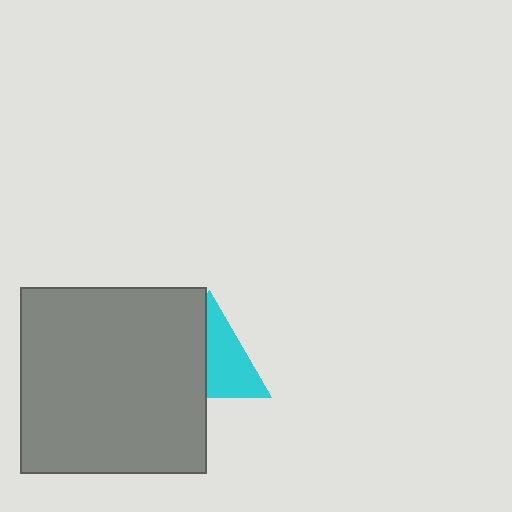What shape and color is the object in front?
The object in front is a gray square.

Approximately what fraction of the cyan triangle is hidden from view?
Roughly 47% of the cyan triangle is hidden behind the gray square.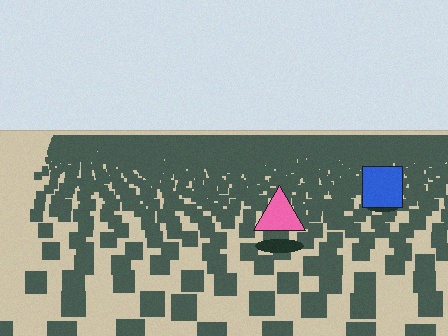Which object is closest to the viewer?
The pink triangle is closest. The texture marks near it are larger and more spread out.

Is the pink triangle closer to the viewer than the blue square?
Yes. The pink triangle is closer — you can tell from the texture gradient: the ground texture is coarser near it.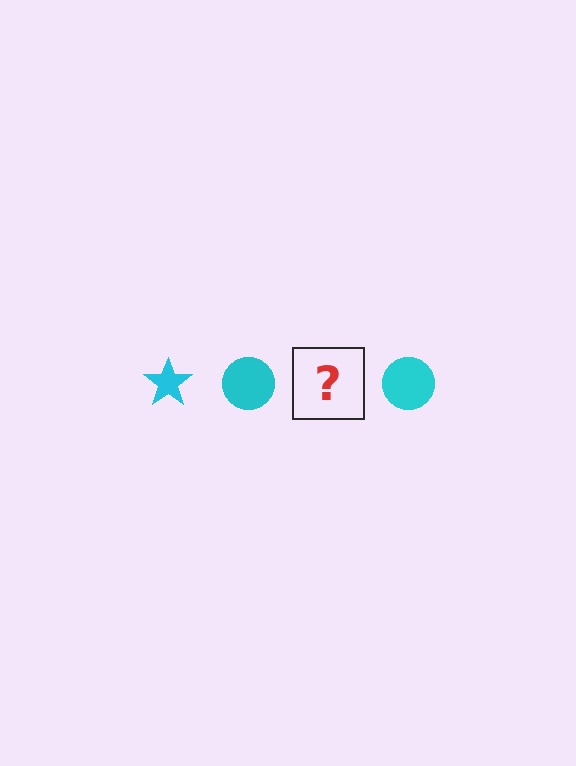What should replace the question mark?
The question mark should be replaced with a cyan star.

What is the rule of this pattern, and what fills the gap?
The rule is that the pattern cycles through star, circle shapes in cyan. The gap should be filled with a cyan star.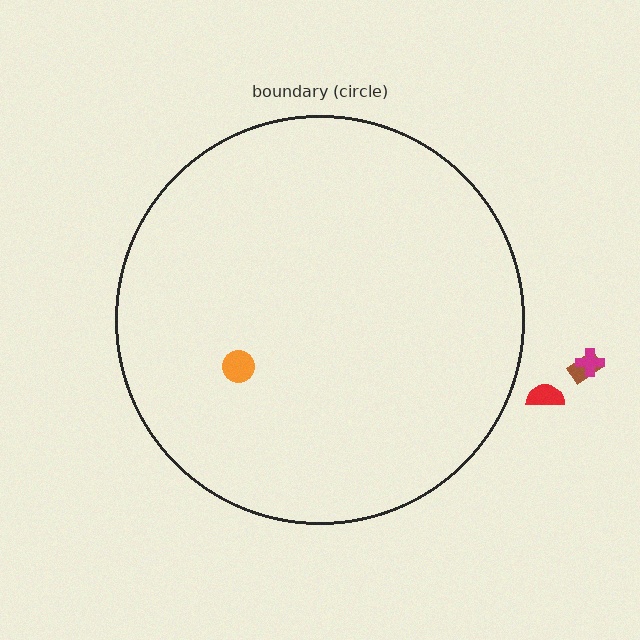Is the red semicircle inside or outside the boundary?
Outside.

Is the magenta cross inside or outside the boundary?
Outside.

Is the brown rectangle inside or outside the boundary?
Outside.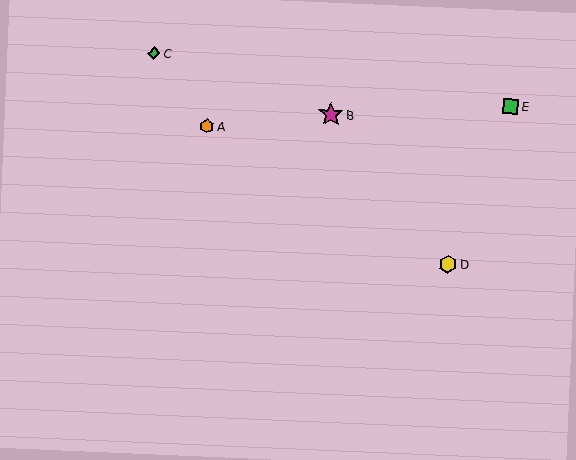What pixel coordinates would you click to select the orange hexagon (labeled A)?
Click at (207, 126) to select the orange hexagon A.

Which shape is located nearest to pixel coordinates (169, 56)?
The green diamond (labeled C) at (154, 53) is nearest to that location.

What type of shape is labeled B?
Shape B is a magenta star.